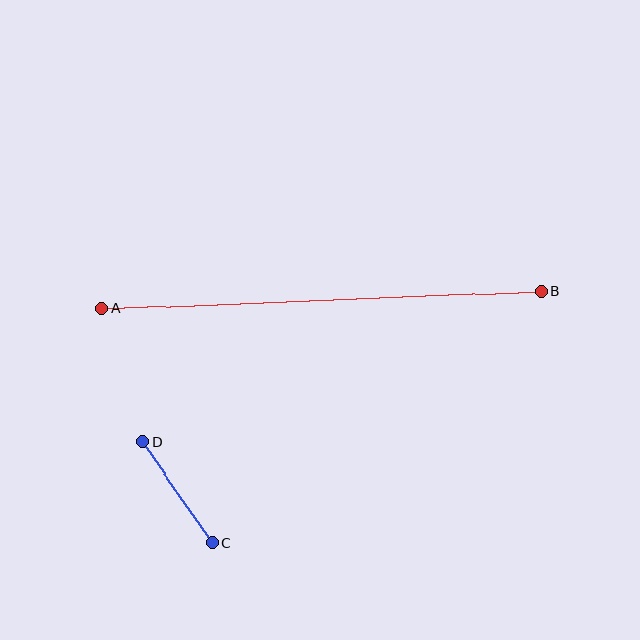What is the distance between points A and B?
The distance is approximately 440 pixels.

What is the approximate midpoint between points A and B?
The midpoint is at approximately (322, 300) pixels.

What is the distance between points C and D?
The distance is approximately 122 pixels.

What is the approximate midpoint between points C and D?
The midpoint is at approximately (177, 492) pixels.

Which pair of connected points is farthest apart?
Points A and B are farthest apart.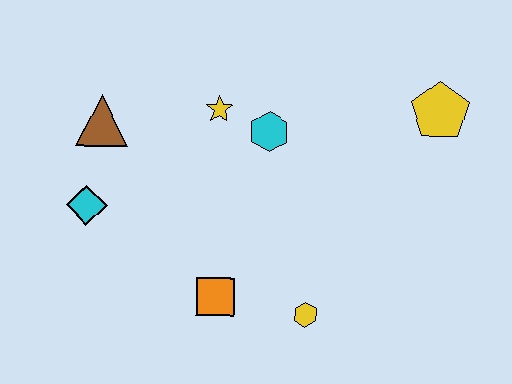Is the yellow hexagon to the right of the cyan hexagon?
Yes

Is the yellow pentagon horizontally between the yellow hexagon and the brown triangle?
No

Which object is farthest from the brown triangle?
The yellow pentagon is farthest from the brown triangle.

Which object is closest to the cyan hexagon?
The yellow star is closest to the cyan hexagon.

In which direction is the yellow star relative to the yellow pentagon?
The yellow star is to the left of the yellow pentagon.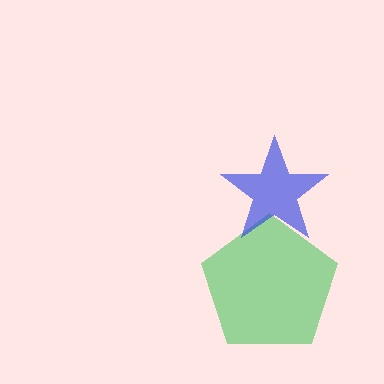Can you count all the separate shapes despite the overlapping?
Yes, there are 2 separate shapes.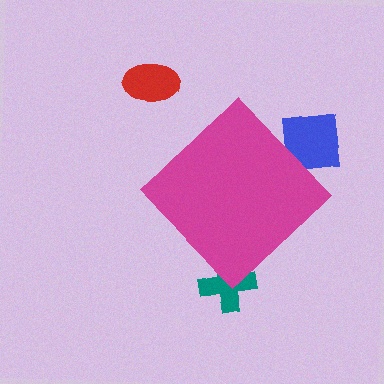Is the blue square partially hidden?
Yes, the blue square is partially hidden behind the magenta diamond.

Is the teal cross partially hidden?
Yes, the teal cross is partially hidden behind the magenta diamond.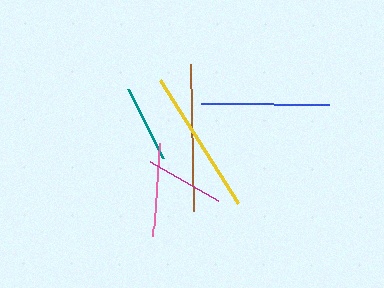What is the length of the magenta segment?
The magenta segment is approximately 78 pixels long.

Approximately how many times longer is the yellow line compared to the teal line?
The yellow line is approximately 1.9 times the length of the teal line.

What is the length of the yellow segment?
The yellow segment is approximately 146 pixels long.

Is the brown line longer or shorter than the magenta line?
The brown line is longer than the magenta line.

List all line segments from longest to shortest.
From longest to shortest: brown, yellow, blue, pink, magenta, teal.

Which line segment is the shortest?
The teal line is the shortest at approximately 77 pixels.